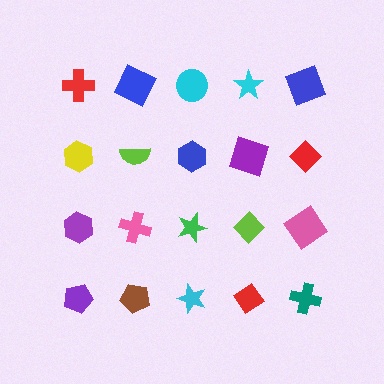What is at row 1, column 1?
A red cross.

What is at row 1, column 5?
A blue square.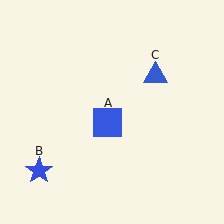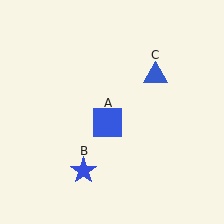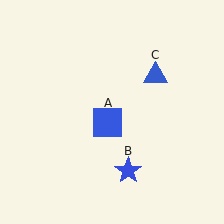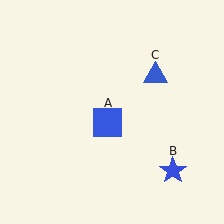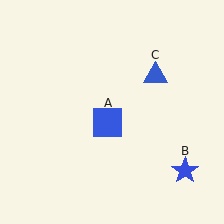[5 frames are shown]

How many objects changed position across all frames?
1 object changed position: blue star (object B).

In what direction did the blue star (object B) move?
The blue star (object B) moved right.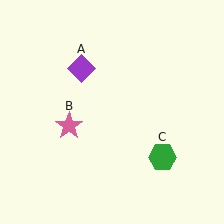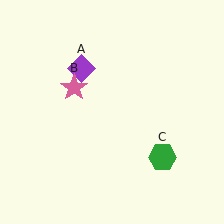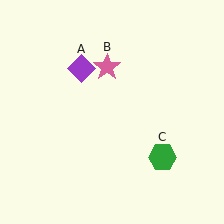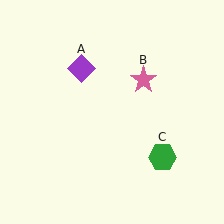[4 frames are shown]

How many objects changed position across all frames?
1 object changed position: pink star (object B).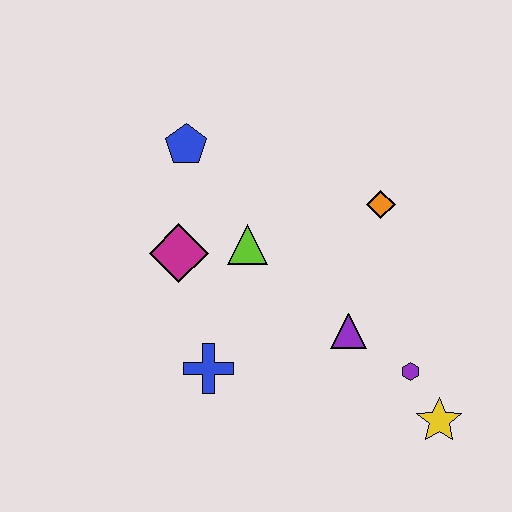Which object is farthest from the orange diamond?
The blue cross is farthest from the orange diamond.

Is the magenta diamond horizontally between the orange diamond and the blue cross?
No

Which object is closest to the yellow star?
The purple hexagon is closest to the yellow star.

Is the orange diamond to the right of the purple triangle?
Yes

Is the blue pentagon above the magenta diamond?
Yes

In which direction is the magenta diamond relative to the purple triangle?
The magenta diamond is to the left of the purple triangle.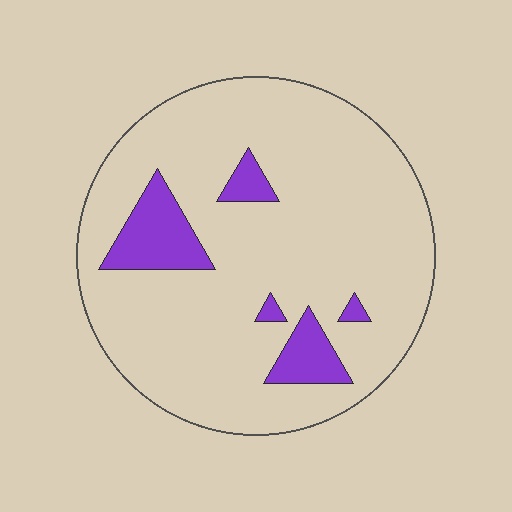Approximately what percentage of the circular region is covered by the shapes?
Approximately 10%.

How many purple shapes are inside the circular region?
5.